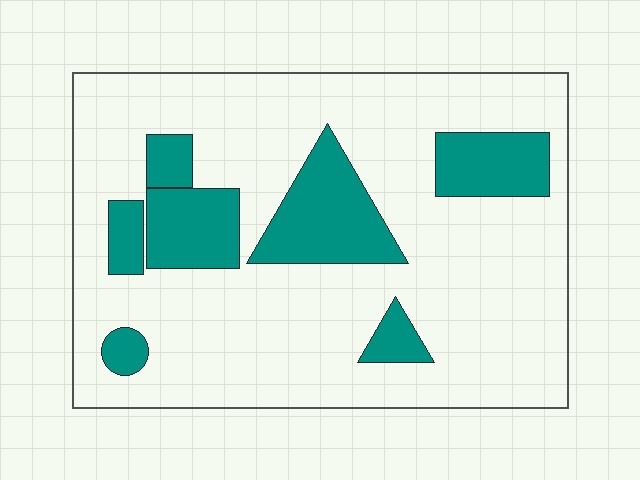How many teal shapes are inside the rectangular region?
7.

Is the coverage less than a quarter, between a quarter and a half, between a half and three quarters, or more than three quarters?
Less than a quarter.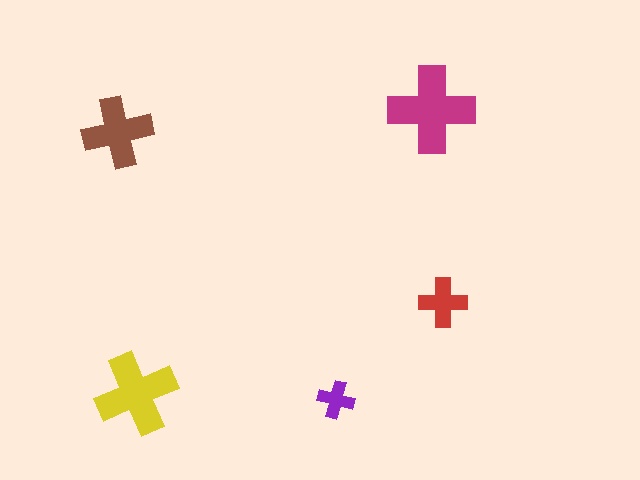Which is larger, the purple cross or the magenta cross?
The magenta one.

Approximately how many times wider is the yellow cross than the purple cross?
About 2 times wider.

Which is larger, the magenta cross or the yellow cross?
The magenta one.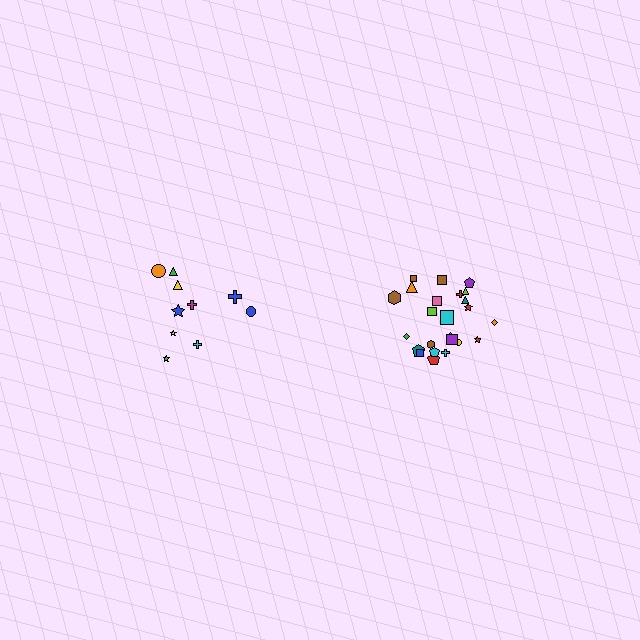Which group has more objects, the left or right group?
The right group.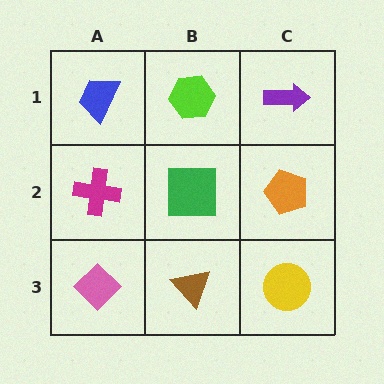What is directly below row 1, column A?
A magenta cross.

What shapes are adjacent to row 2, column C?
A purple arrow (row 1, column C), a yellow circle (row 3, column C), a green square (row 2, column B).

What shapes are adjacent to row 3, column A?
A magenta cross (row 2, column A), a brown triangle (row 3, column B).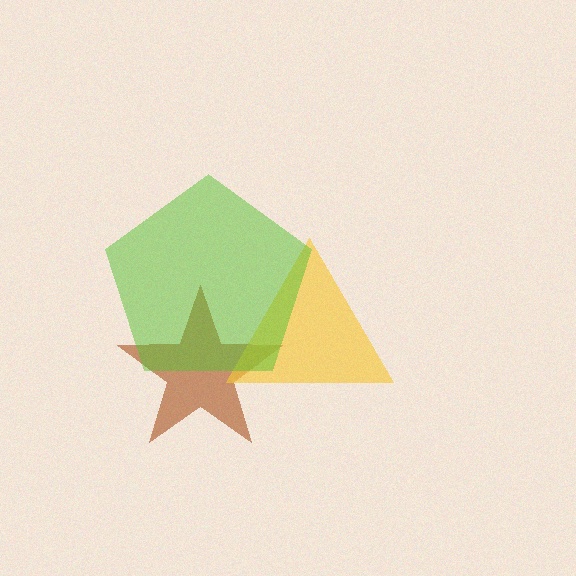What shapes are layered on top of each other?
The layered shapes are: a brown star, a yellow triangle, a lime pentagon.